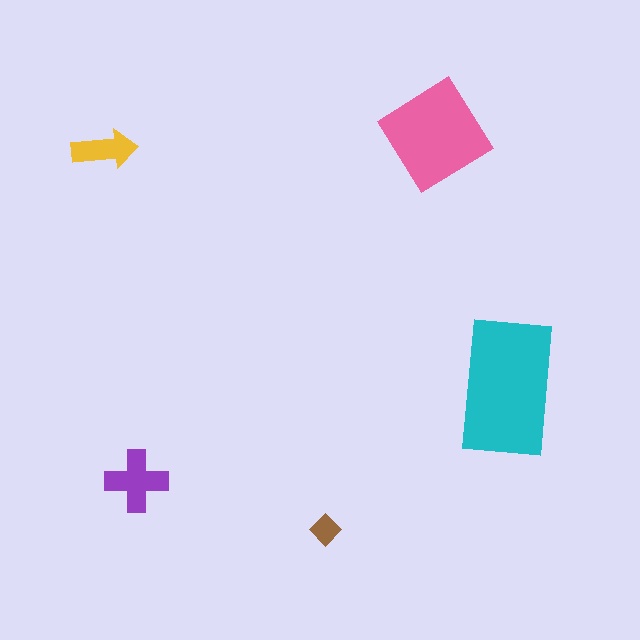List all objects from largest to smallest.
The cyan rectangle, the pink diamond, the purple cross, the yellow arrow, the brown diamond.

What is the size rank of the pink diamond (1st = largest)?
2nd.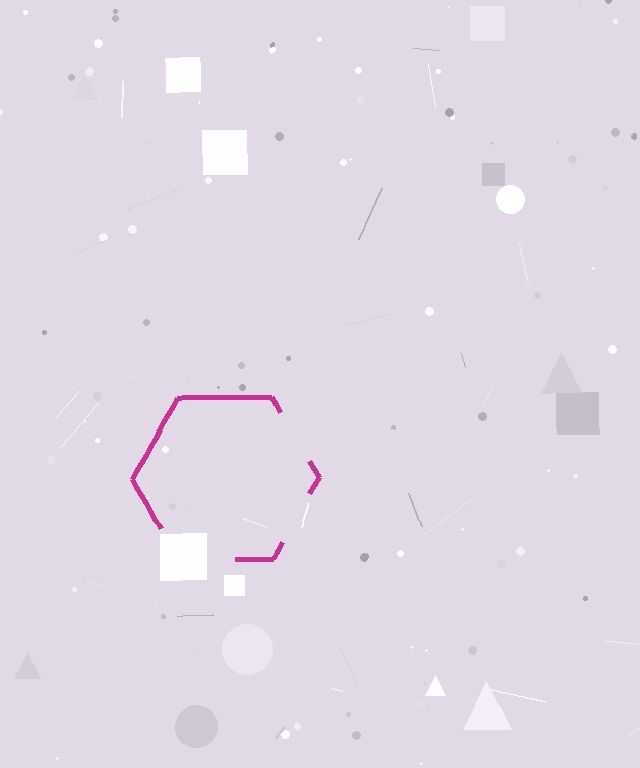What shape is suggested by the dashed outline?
The dashed outline suggests a hexagon.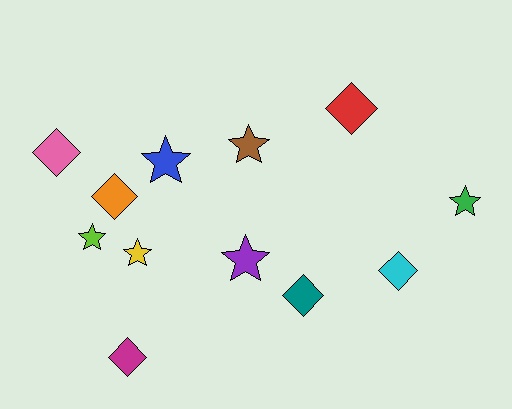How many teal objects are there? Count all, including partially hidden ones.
There is 1 teal object.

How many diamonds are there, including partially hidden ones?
There are 6 diamonds.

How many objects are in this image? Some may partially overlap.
There are 12 objects.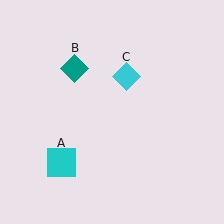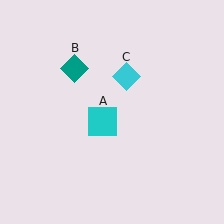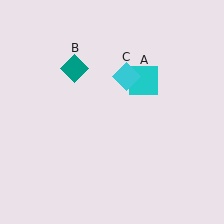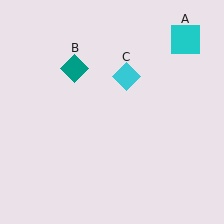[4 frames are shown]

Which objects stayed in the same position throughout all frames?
Teal diamond (object B) and cyan diamond (object C) remained stationary.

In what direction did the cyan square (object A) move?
The cyan square (object A) moved up and to the right.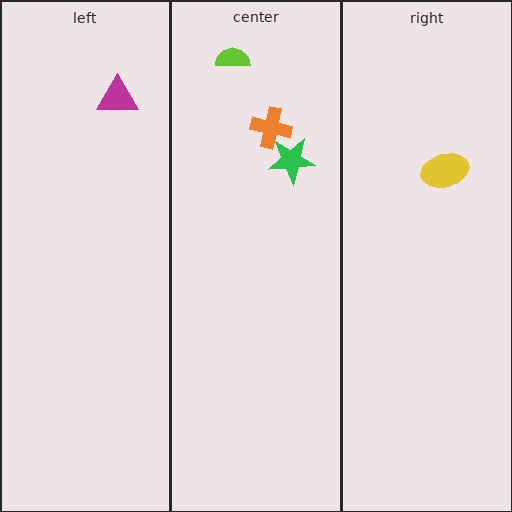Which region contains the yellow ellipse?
The right region.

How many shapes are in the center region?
3.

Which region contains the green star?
The center region.